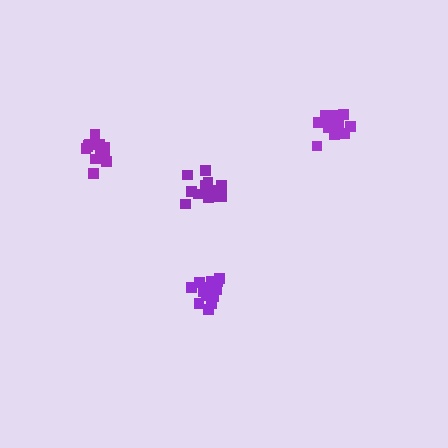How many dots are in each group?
Group 1: 15 dots, Group 2: 15 dots, Group 3: 12 dots, Group 4: 16 dots (58 total).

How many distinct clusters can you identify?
There are 4 distinct clusters.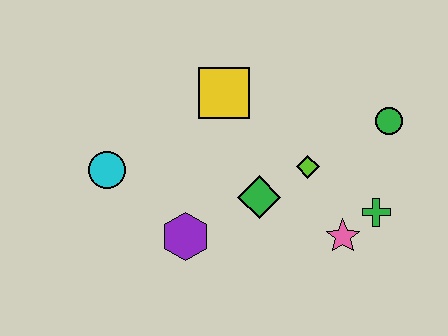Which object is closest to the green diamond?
The lime diamond is closest to the green diamond.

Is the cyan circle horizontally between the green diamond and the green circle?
No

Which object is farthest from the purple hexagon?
The green circle is farthest from the purple hexagon.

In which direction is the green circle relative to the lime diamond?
The green circle is to the right of the lime diamond.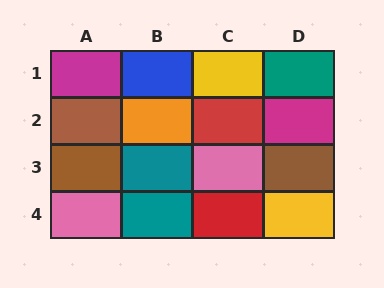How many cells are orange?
1 cell is orange.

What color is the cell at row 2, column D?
Magenta.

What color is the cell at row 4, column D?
Yellow.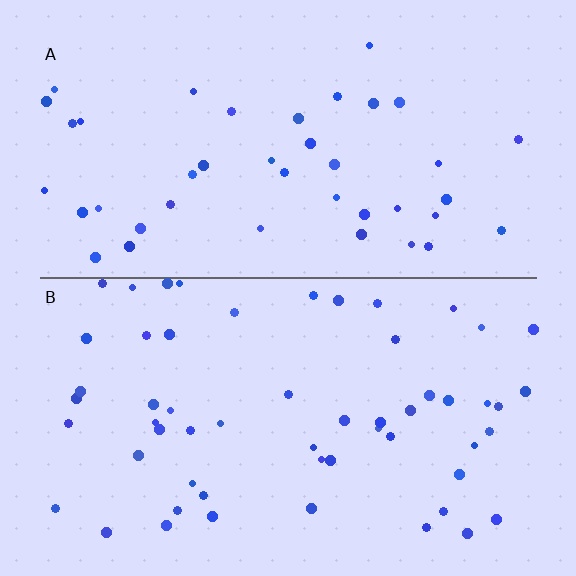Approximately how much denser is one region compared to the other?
Approximately 1.4× — region B over region A.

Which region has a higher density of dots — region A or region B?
B (the bottom).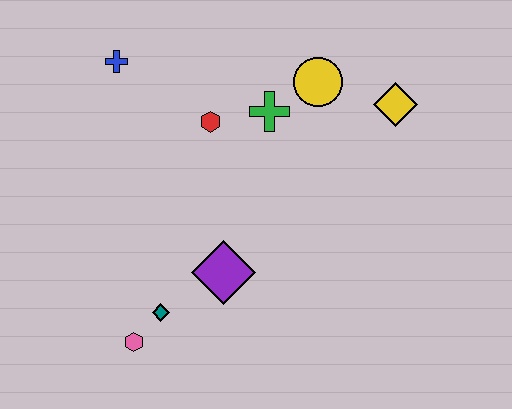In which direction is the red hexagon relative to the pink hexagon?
The red hexagon is above the pink hexagon.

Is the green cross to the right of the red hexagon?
Yes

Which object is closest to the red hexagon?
The green cross is closest to the red hexagon.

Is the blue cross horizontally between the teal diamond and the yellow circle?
No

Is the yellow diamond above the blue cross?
No